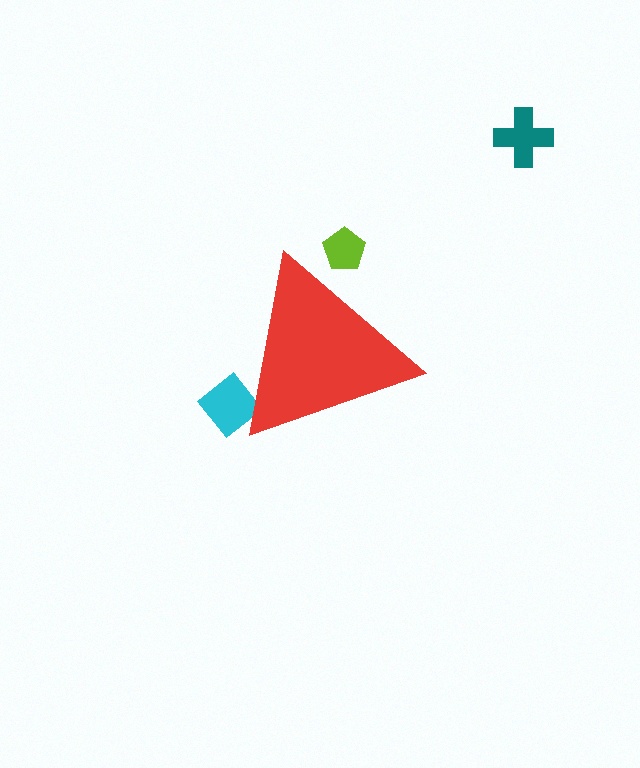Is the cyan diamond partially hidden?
Yes, the cyan diamond is partially hidden behind the red triangle.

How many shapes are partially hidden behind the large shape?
2 shapes are partially hidden.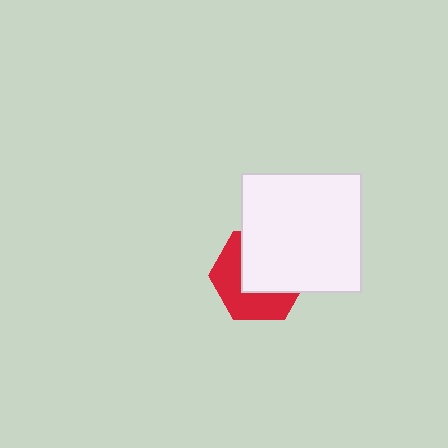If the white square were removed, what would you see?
You would see the complete red hexagon.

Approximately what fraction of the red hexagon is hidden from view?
Roughly 53% of the red hexagon is hidden behind the white square.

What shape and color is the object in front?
The object in front is a white square.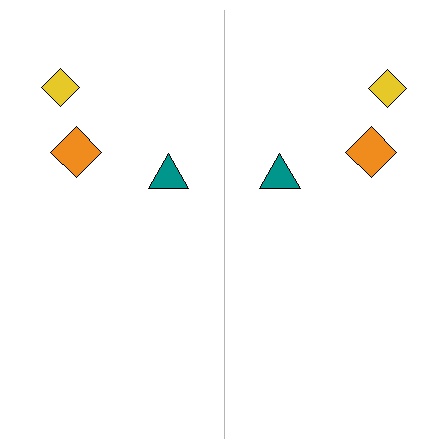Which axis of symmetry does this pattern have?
The pattern has a vertical axis of symmetry running through the center of the image.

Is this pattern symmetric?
Yes, this pattern has bilateral (reflection) symmetry.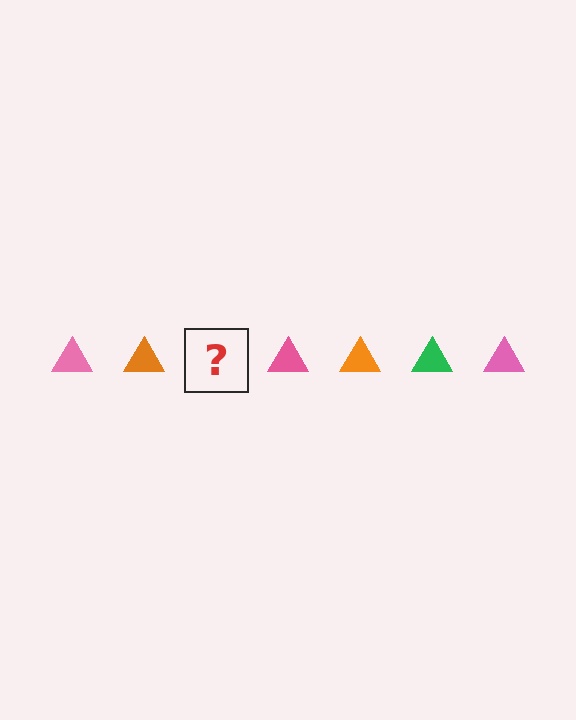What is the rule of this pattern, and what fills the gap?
The rule is that the pattern cycles through pink, orange, green triangles. The gap should be filled with a green triangle.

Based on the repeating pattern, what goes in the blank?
The blank should be a green triangle.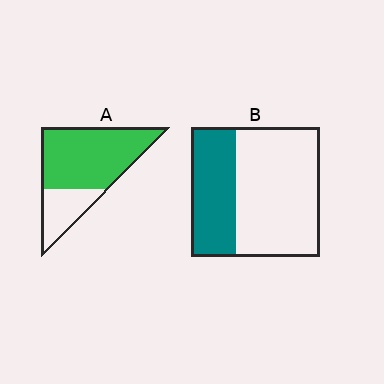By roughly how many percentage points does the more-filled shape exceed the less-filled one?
By roughly 35 percentage points (A over B).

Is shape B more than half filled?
No.